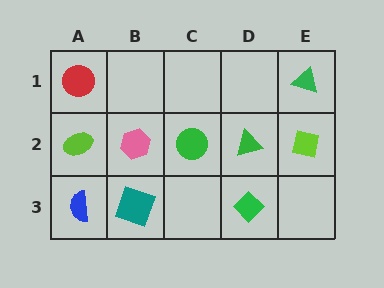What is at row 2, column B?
A pink hexagon.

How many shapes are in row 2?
5 shapes.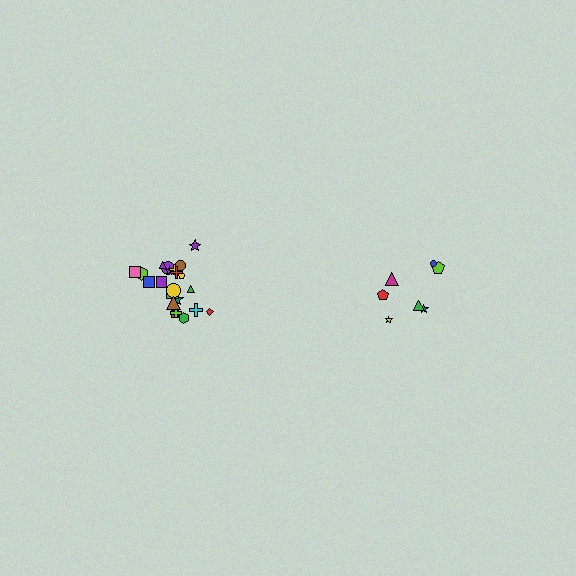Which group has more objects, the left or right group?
The left group.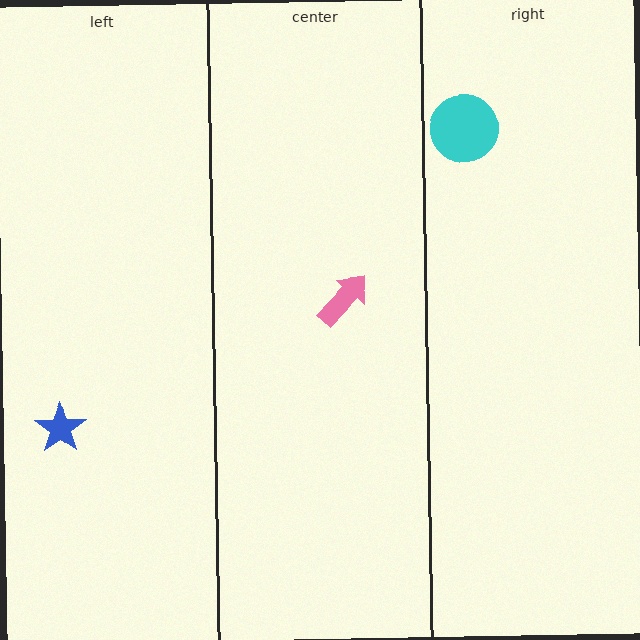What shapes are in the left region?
The blue star.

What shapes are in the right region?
The cyan circle.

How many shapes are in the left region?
1.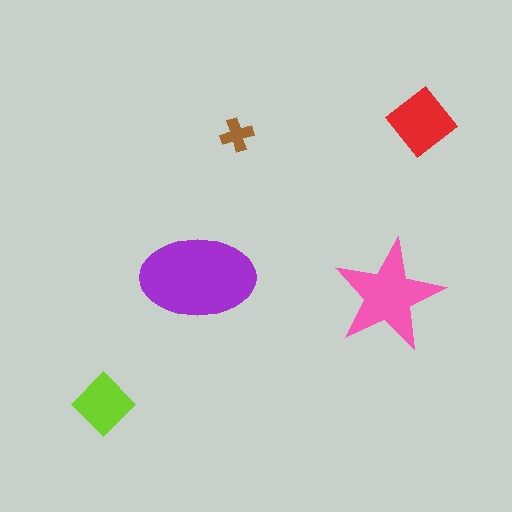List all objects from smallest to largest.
The brown cross, the lime diamond, the red diamond, the pink star, the purple ellipse.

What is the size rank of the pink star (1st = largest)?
2nd.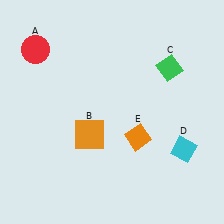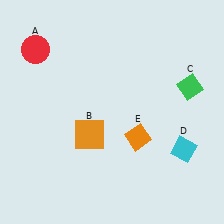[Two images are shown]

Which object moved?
The green diamond (C) moved right.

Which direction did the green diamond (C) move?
The green diamond (C) moved right.